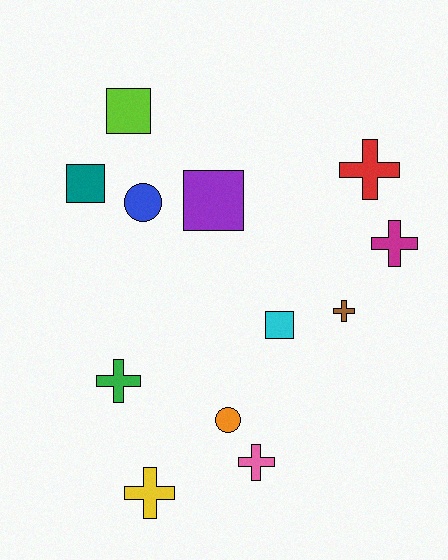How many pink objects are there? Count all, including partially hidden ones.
There is 1 pink object.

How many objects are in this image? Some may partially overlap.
There are 12 objects.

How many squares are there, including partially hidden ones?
There are 4 squares.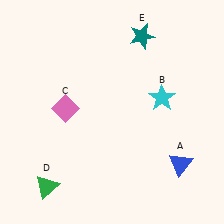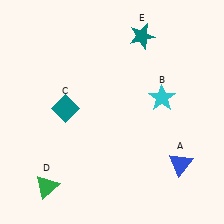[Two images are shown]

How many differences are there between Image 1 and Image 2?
There is 1 difference between the two images.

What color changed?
The diamond (C) changed from pink in Image 1 to teal in Image 2.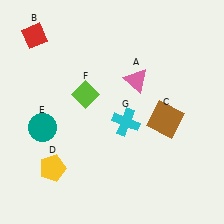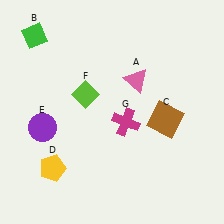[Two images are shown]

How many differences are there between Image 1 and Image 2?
There are 3 differences between the two images.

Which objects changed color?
B changed from red to green. E changed from teal to purple. G changed from cyan to magenta.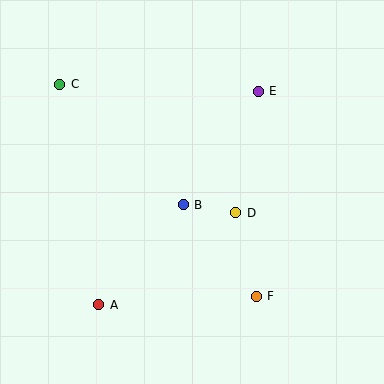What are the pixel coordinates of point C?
Point C is at (60, 84).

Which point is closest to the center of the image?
Point B at (183, 205) is closest to the center.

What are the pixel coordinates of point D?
Point D is at (236, 213).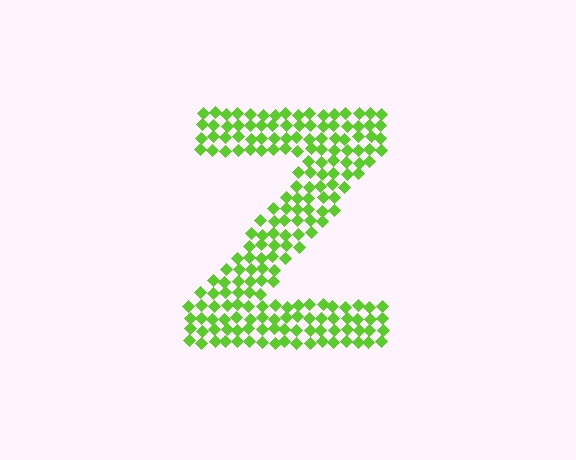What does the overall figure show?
The overall figure shows the letter Z.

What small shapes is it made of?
It is made of small diamonds.